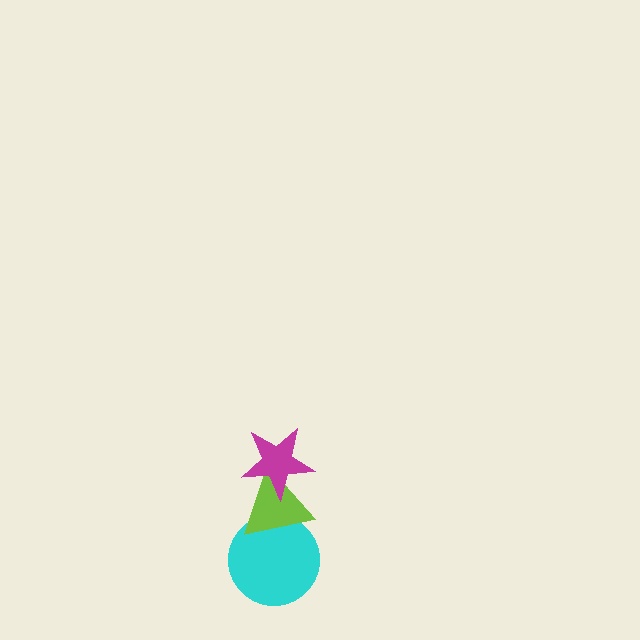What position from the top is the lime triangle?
The lime triangle is 2nd from the top.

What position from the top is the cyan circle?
The cyan circle is 3rd from the top.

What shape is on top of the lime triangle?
The magenta star is on top of the lime triangle.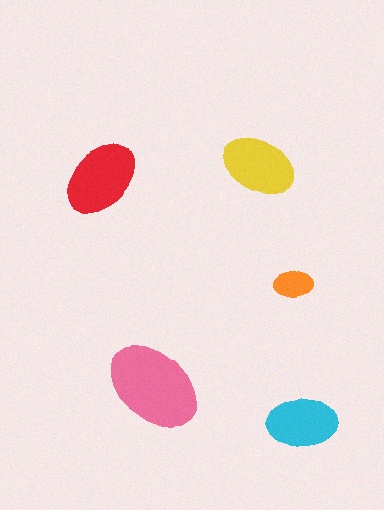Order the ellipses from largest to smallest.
the pink one, the red one, the yellow one, the cyan one, the orange one.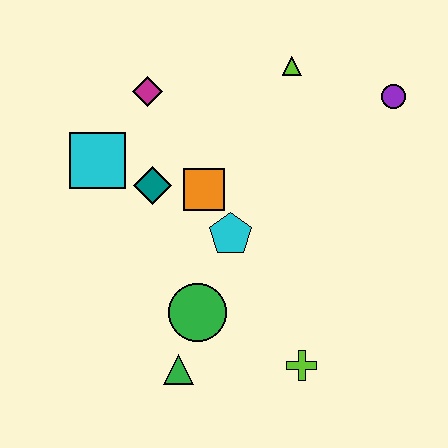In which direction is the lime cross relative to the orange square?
The lime cross is below the orange square.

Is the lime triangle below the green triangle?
No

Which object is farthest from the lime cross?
The magenta diamond is farthest from the lime cross.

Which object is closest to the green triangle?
The green circle is closest to the green triangle.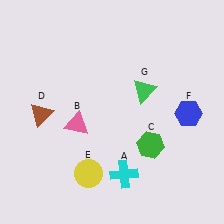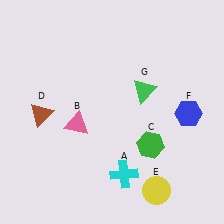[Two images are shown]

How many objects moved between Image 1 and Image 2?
1 object moved between the two images.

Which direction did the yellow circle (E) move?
The yellow circle (E) moved right.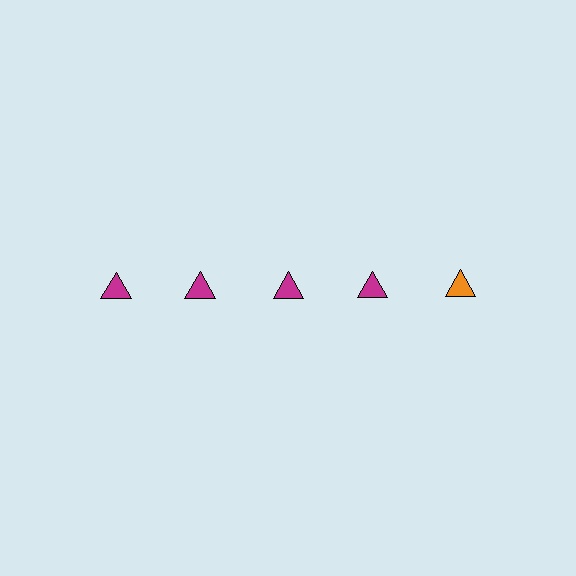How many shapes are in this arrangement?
There are 5 shapes arranged in a grid pattern.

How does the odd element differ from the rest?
It has a different color: orange instead of magenta.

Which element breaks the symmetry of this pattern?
The orange triangle in the top row, rightmost column breaks the symmetry. All other shapes are magenta triangles.